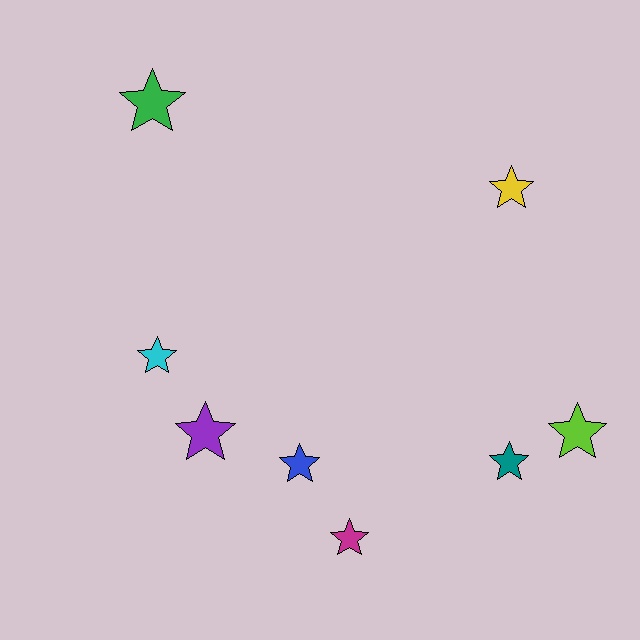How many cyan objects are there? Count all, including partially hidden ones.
There is 1 cyan object.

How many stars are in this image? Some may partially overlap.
There are 8 stars.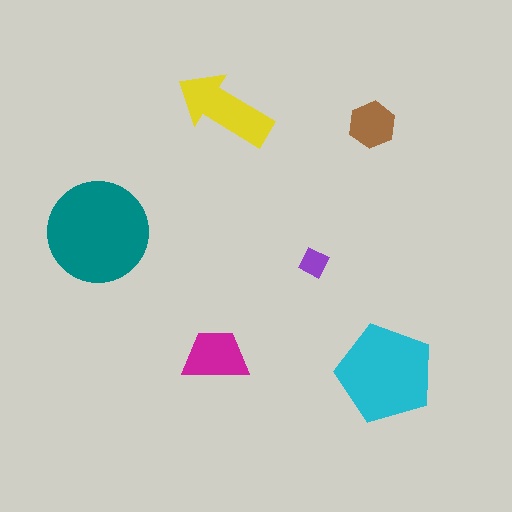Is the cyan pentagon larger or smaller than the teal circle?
Smaller.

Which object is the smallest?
The purple diamond.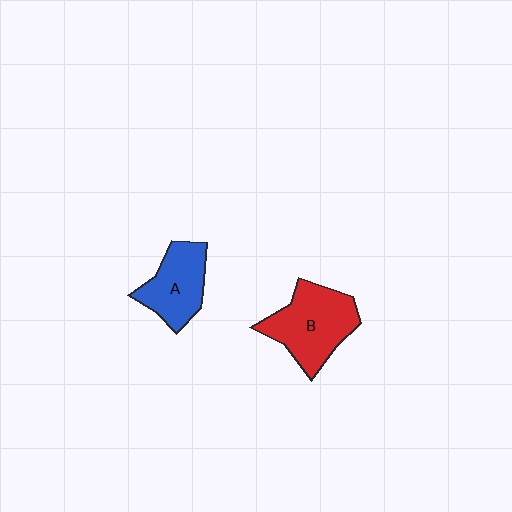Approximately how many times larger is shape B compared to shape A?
Approximately 1.3 times.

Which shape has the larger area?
Shape B (red).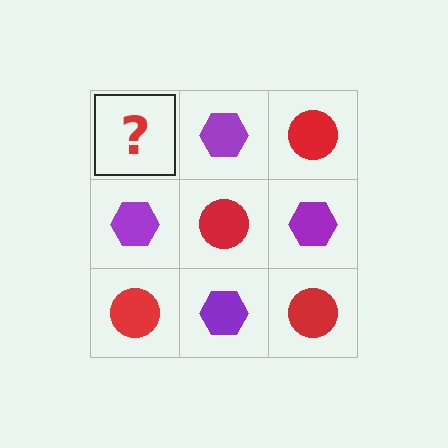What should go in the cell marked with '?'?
The missing cell should contain a red circle.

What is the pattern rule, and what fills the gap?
The rule is that it alternates red circle and purple hexagon in a checkerboard pattern. The gap should be filled with a red circle.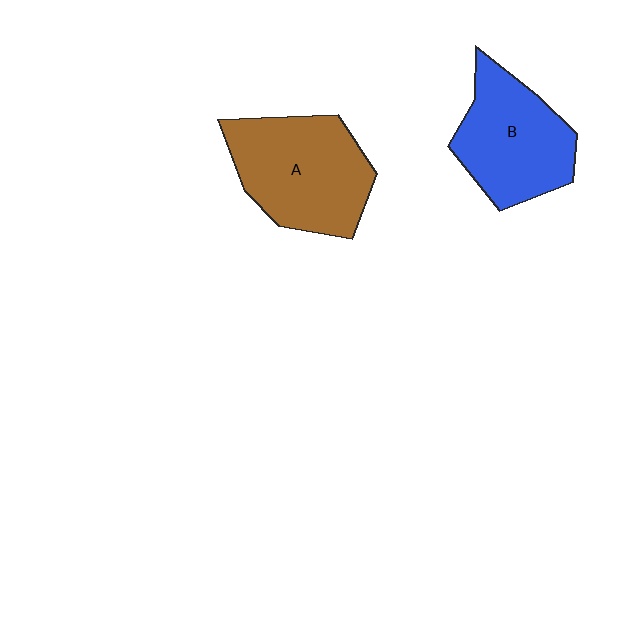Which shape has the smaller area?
Shape B (blue).